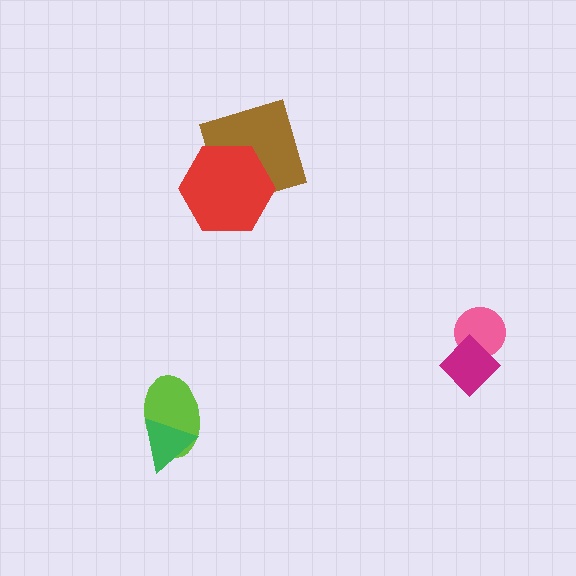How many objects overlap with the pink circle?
1 object overlaps with the pink circle.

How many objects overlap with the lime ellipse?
1 object overlaps with the lime ellipse.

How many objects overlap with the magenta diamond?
1 object overlaps with the magenta diamond.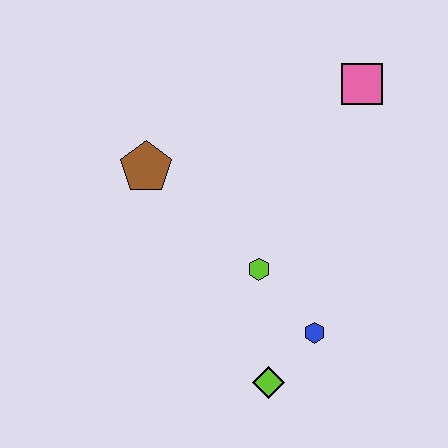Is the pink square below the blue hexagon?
No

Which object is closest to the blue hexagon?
The lime diamond is closest to the blue hexagon.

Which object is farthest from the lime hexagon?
The pink square is farthest from the lime hexagon.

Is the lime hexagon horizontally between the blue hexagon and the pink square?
No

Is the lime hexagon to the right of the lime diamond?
No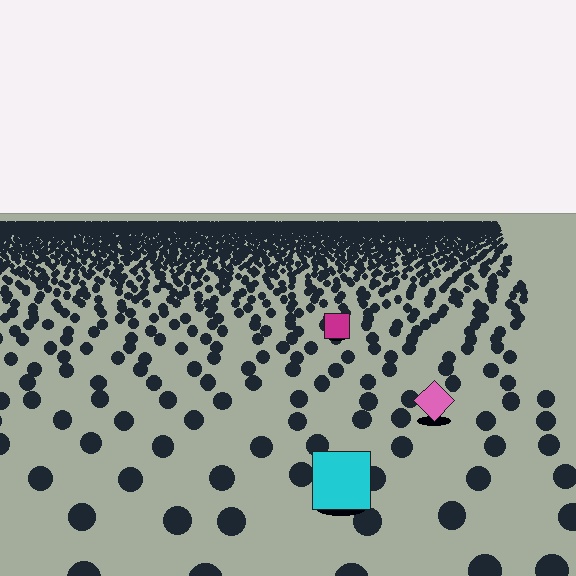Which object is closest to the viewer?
The cyan square is closest. The texture marks near it are larger and more spread out.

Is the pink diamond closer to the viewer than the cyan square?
No. The cyan square is closer — you can tell from the texture gradient: the ground texture is coarser near it.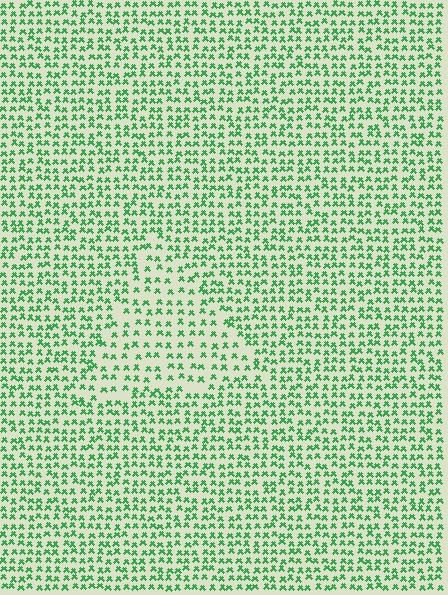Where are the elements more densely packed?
The elements are more densely packed outside the triangle boundary.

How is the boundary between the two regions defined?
The boundary is defined by a change in element density (approximately 1.6x ratio). All elements are the same color, size, and shape.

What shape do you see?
I see a triangle.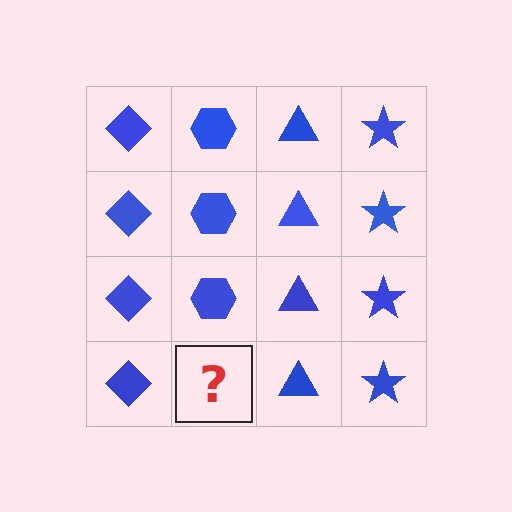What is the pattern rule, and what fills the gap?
The rule is that each column has a consistent shape. The gap should be filled with a blue hexagon.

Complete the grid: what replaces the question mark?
The question mark should be replaced with a blue hexagon.